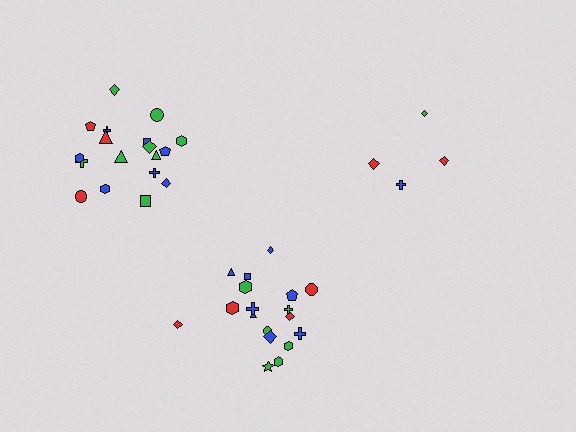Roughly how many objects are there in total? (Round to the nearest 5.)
Roughly 40 objects in total.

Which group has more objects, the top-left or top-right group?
The top-left group.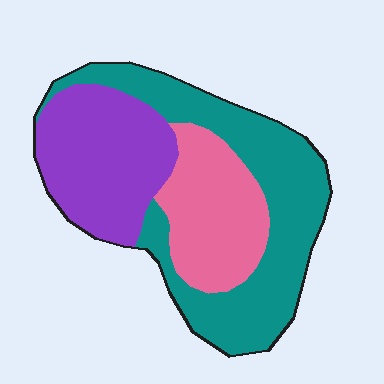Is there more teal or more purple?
Teal.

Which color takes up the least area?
Pink, at roughly 25%.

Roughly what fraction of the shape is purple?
Purple covers about 30% of the shape.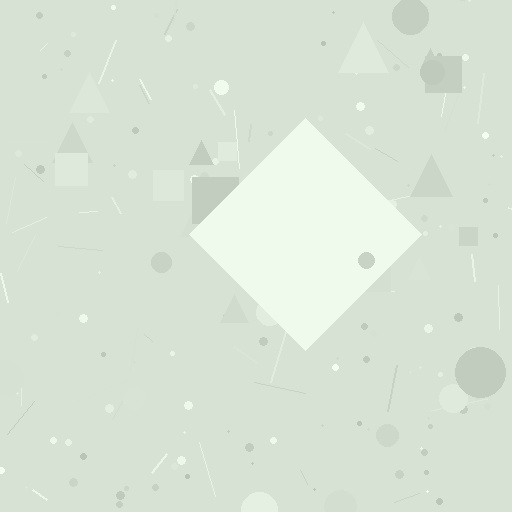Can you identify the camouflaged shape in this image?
The camouflaged shape is a diamond.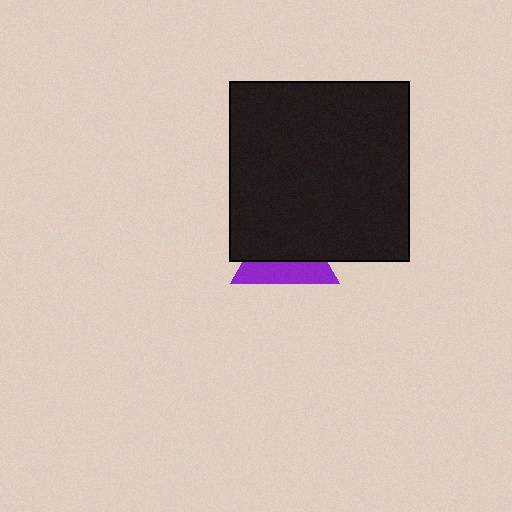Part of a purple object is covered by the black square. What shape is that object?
It is a triangle.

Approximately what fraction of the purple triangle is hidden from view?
Roughly 59% of the purple triangle is hidden behind the black square.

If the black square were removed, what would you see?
You would see the complete purple triangle.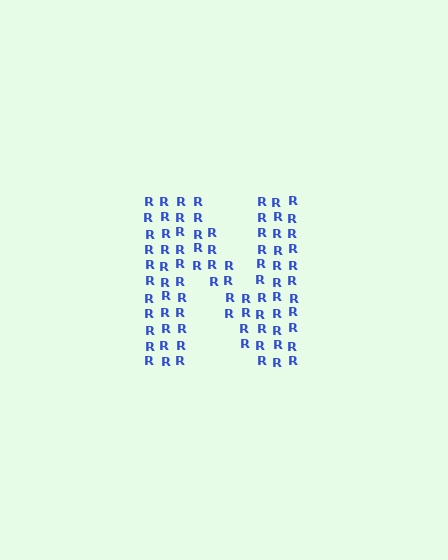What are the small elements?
The small elements are letter R's.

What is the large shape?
The large shape is the letter N.